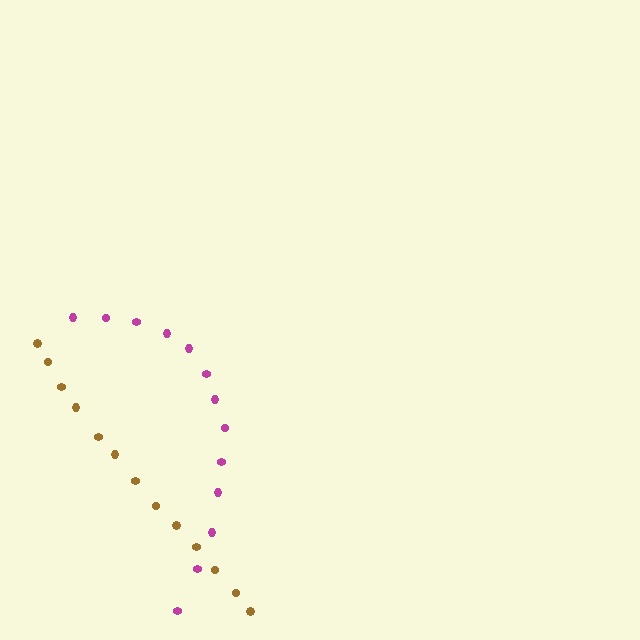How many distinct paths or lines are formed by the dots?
There are 2 distinct paths.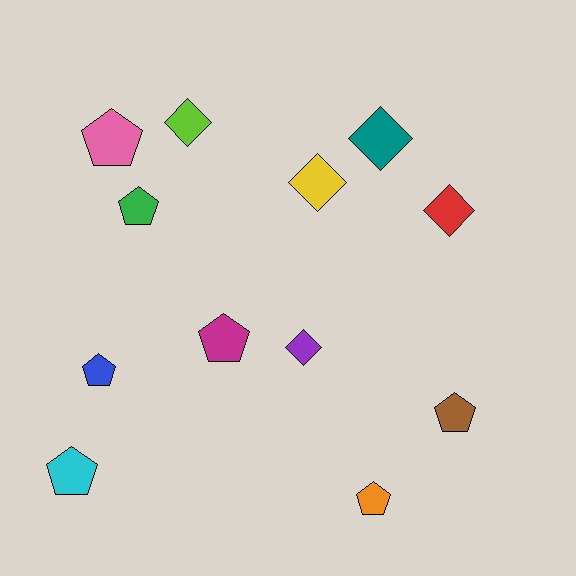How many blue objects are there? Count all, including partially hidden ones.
There is 1 blue object.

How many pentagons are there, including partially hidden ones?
There are 7 pentagons.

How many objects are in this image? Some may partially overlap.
There are 12 objects.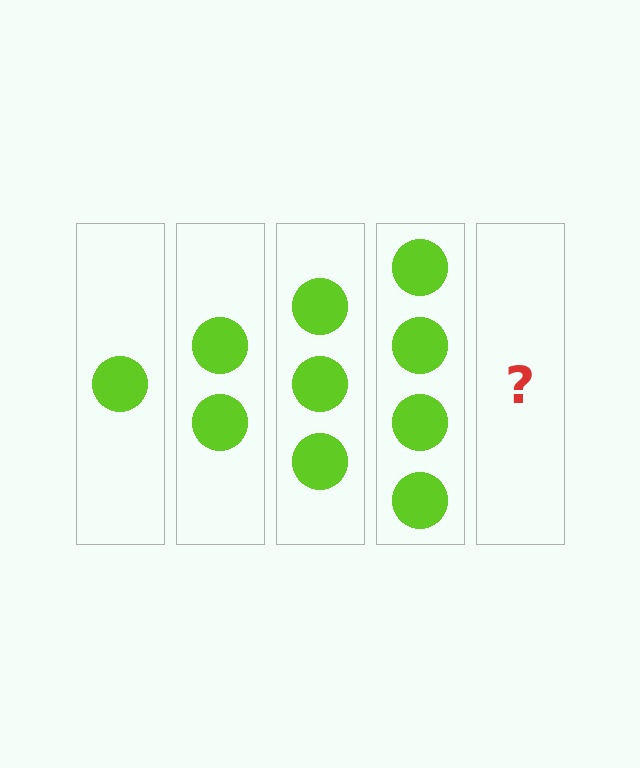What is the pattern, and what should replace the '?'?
The pattern is that each step adds one more circle. The '?' should be 5 circles.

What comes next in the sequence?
The next element should be 5 circles.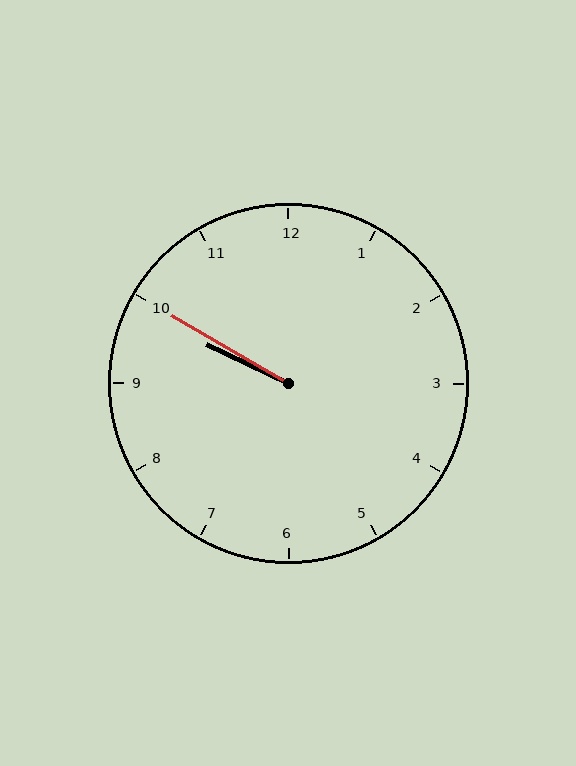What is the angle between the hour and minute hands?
Approximately 5 degrees.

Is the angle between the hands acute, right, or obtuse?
It is acute.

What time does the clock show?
9:50.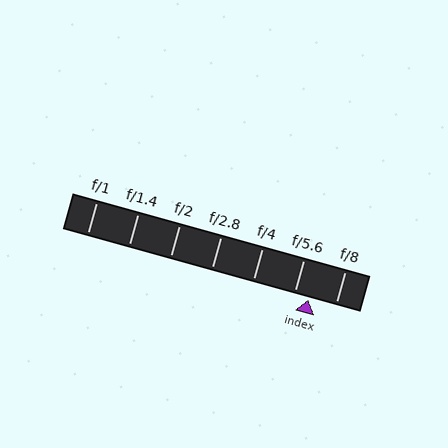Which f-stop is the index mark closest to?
The index mark is closest to f/5.6.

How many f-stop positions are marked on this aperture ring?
There are 7 f-stop positions marked.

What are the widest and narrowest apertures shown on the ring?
The widest aperture shown is f/1 and the narrowest is f/8.